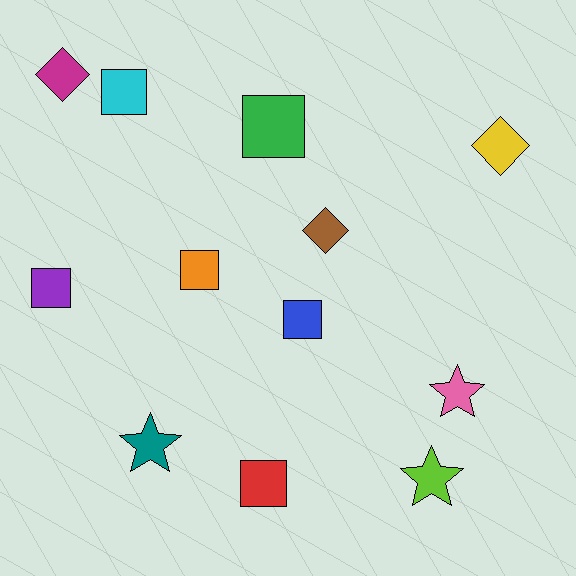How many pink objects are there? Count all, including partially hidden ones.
There is 1 pink object.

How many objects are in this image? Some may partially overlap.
There are 12 objects.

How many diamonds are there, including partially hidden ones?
There are 3 diamonds.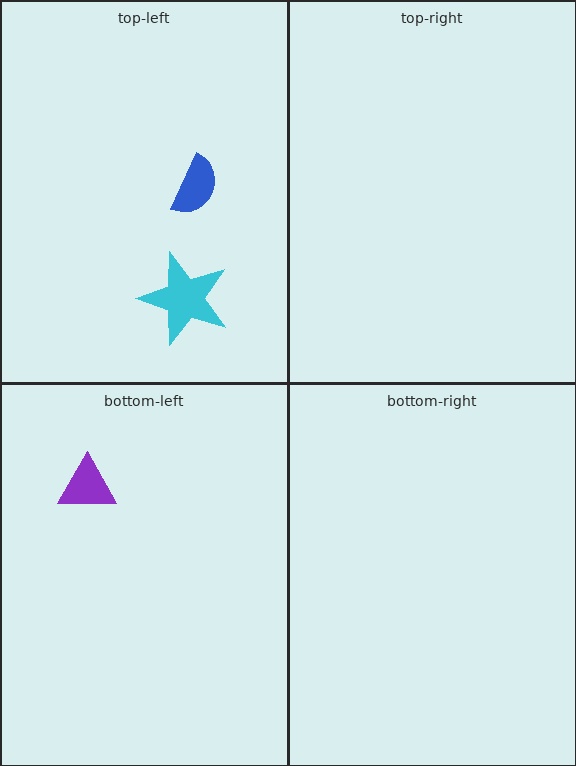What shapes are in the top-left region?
The cyan star, the blue semicircle.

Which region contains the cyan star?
The top-left region.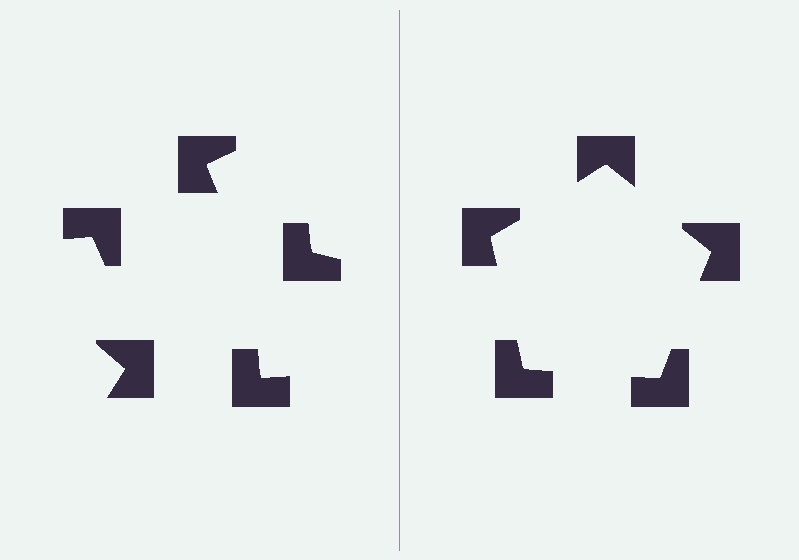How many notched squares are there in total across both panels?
10 — 5 on each side.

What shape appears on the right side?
An illusory pentagon.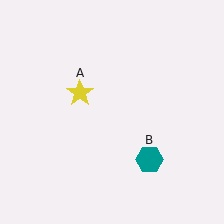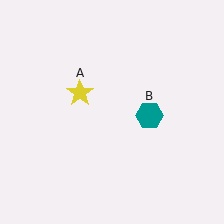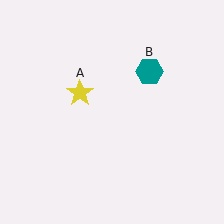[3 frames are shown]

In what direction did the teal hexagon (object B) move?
The teal hexagon (object B) moved up.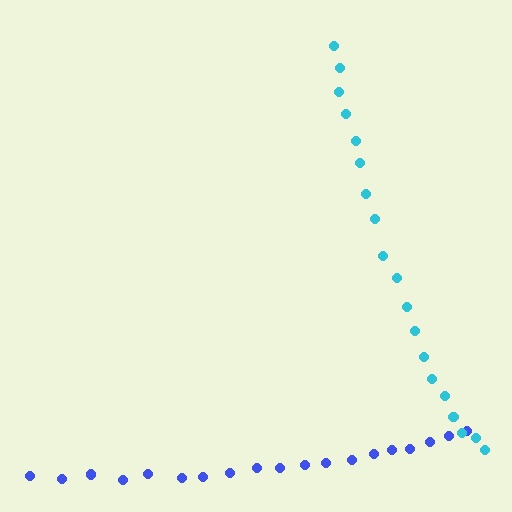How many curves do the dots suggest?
There are 2 distinct paths.